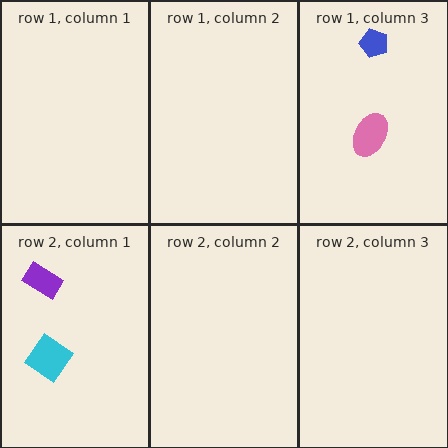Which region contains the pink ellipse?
The row 1, column 3 region.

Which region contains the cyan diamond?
The row 2, column 1 region.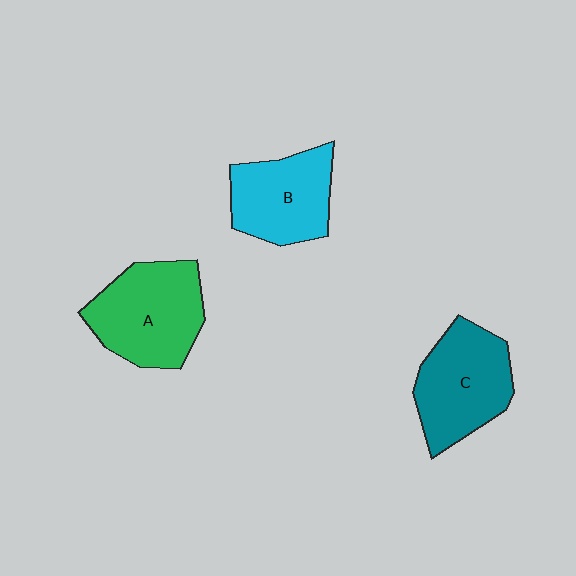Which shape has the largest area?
Shape A (green).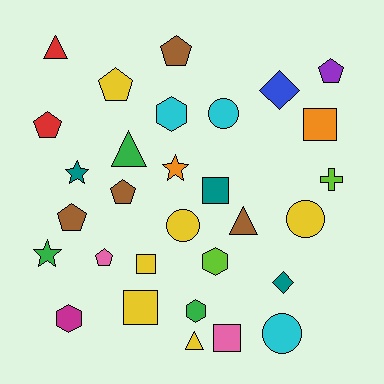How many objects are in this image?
There are 30 objects.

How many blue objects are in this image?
There is 1 blue object.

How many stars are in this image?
There are 3 stars.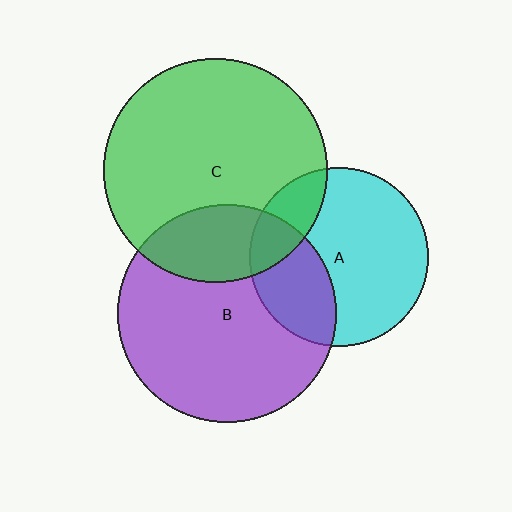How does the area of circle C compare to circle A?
Approximately 1.6 times.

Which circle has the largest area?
Circle C (green).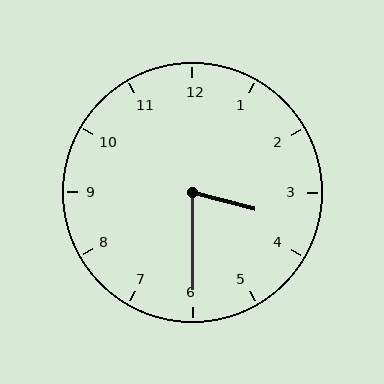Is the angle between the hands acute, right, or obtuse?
It is acute.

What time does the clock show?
3:30.